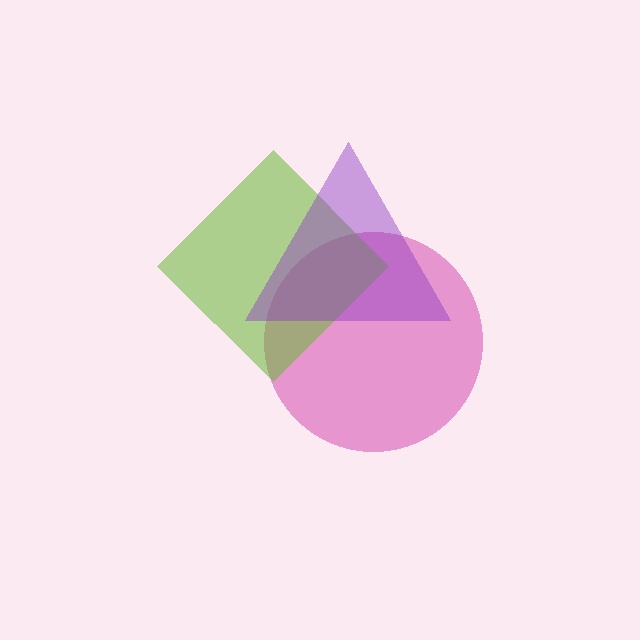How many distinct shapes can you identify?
There are 3 distinct shapes: a pink circle, a lime diamond, a purple triangle.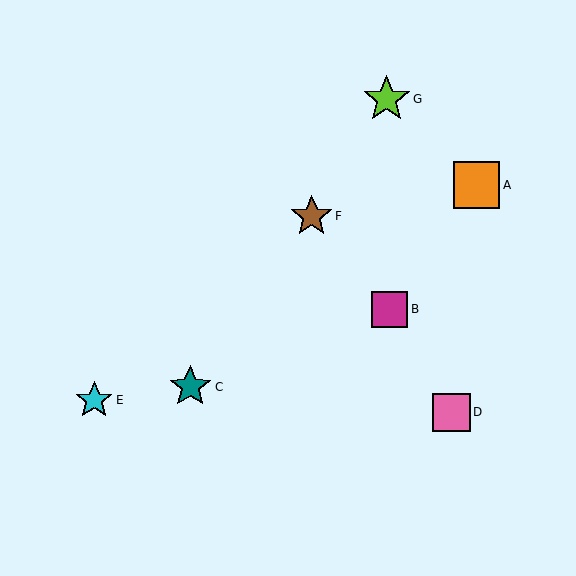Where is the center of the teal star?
The center of the teal star is at (190, 387).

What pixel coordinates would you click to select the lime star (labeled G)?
Click at (387, 99) to select the lime star G.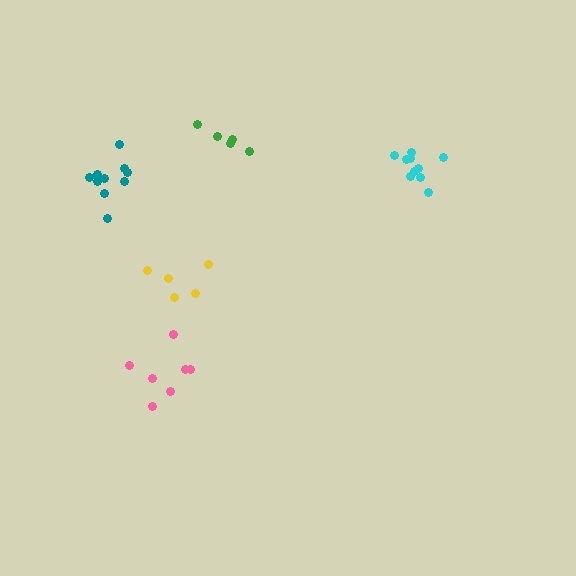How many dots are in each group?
Group 1: 10 dots, Group 2: 5 dots, Group 3: 5 dots, Group 4: 10 dots, Group 5: 7 dots (37 total).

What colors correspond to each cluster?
The clusters are colored: cyan, yellow, green, teal, pink.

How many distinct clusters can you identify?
There are 5 distinct clusters.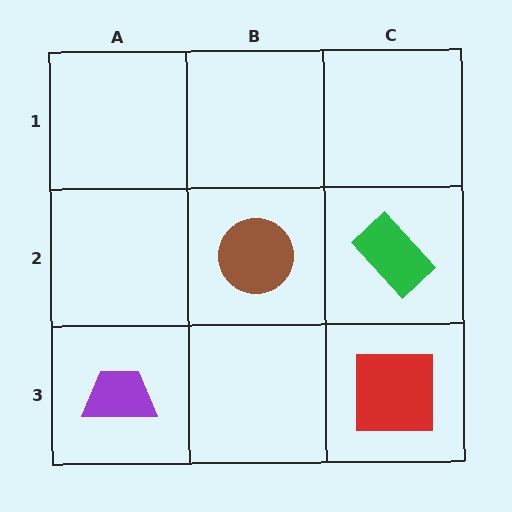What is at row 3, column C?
A red square.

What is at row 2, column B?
A brown circle.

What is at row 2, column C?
A green rectangle.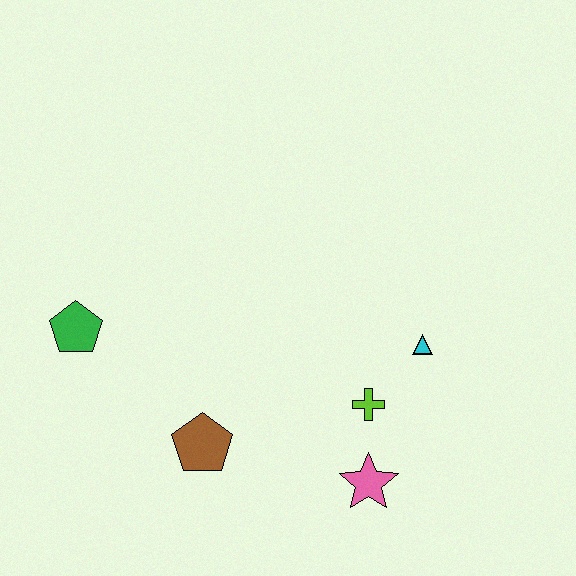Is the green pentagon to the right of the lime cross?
No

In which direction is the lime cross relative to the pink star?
The lime cross is above the pink star.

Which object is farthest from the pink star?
The green pentagon is farthest from the pink star.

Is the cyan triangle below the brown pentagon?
No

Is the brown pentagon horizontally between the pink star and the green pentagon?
Yes